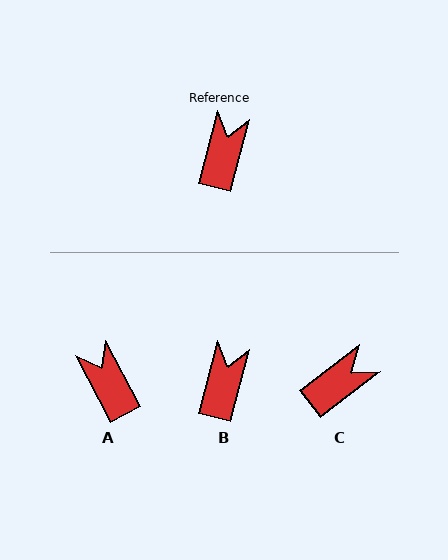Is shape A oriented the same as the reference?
No, it is off by about 42 degrees.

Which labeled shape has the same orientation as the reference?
B.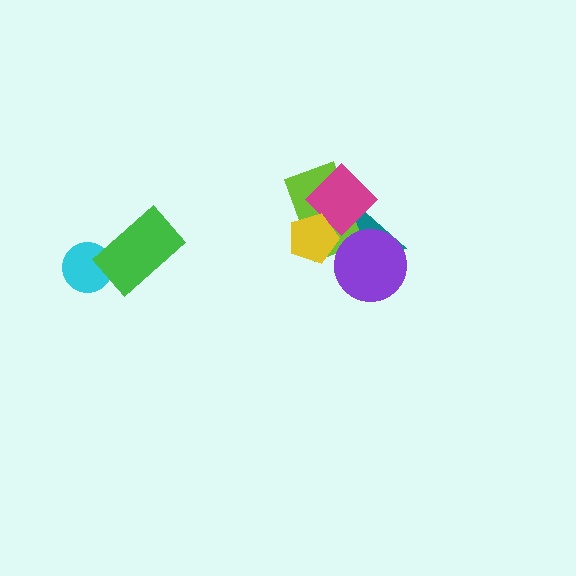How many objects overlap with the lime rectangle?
4 objects overlap with the lime rectangle.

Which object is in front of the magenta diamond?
The yellow pentagon is in front of the magenta diamond.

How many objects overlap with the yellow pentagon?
3 objects overlap with the yellow pentagon.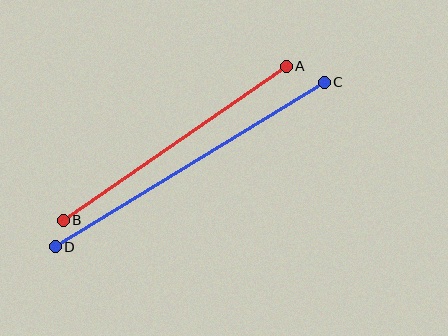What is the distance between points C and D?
The distance is approximately 316 pixels.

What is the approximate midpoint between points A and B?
The midpoint is at approximately (175, 143) pixels.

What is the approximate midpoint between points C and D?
The midpoint is at approximately (190, 164) pixels.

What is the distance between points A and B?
The distance is approximately 271 pixels.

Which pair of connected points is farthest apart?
Points C and D are farthest apart.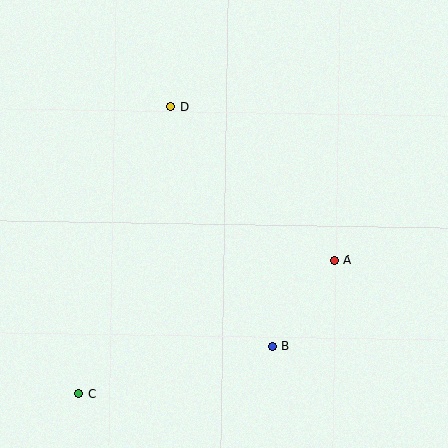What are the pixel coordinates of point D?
Point D is at (171, 107).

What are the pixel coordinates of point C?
Point C is at (79, 393).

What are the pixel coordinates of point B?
Point B is at (272, 346).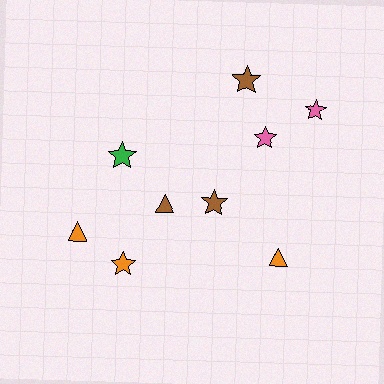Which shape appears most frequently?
Star, with 6 objects.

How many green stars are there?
There is 1 green star.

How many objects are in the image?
There are 9 objects.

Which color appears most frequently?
Orange, with 3 objects.